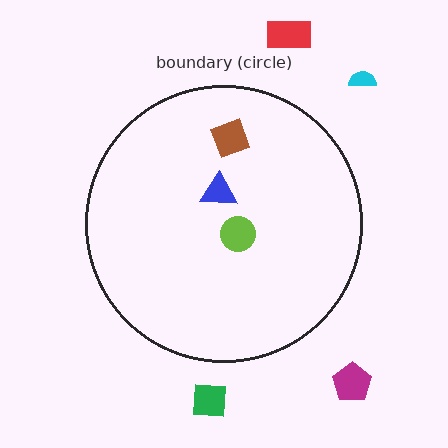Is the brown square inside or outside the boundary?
Inside.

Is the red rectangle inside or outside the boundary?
Outside.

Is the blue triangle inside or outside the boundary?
Inside.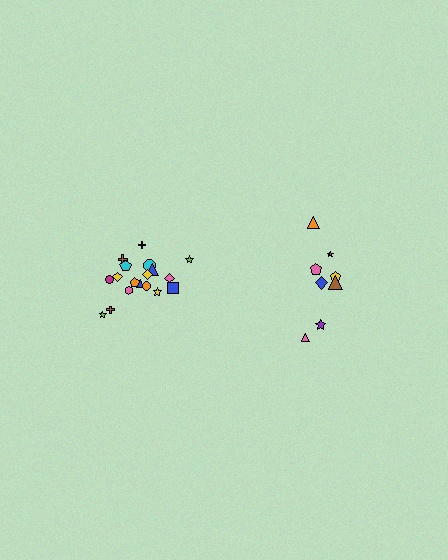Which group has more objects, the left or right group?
The left group.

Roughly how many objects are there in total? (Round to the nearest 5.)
Roughly 25 objects in total.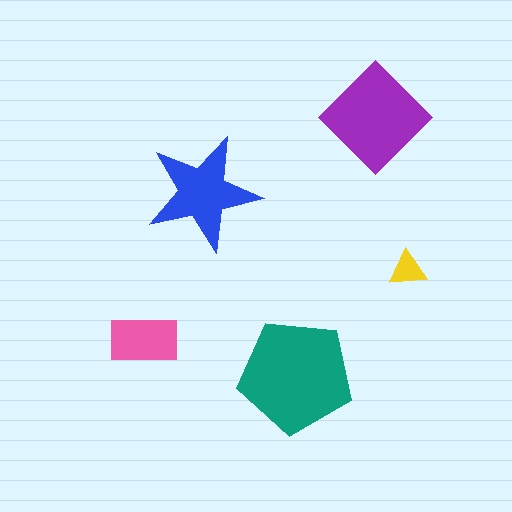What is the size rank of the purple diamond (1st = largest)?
2nd.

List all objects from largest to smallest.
The teal pentagon, the purple diamond, the blue star, the pink rectangle, the yellow triangle.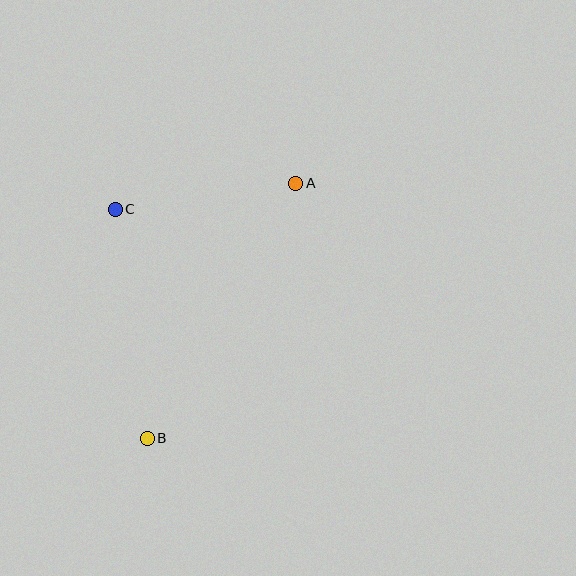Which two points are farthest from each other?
Points A and B are farthest from each other.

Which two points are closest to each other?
Points A and C are closest to each other.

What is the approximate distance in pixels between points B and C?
The distance between B and C is approximately 231 pixels.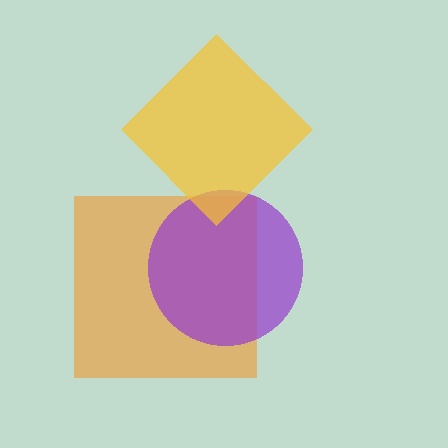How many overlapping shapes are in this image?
There are 3 overlapping shapes in the image.